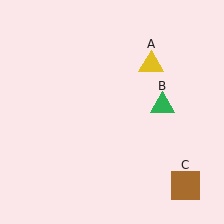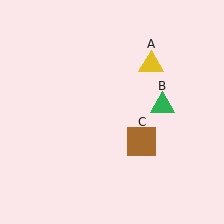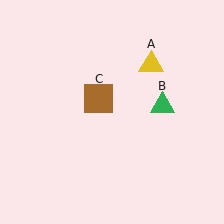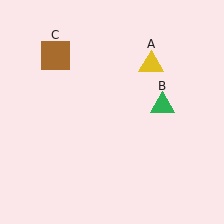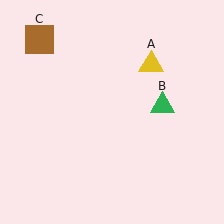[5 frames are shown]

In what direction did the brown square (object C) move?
The brown square (object C) moved up and to the left.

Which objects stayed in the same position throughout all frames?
Yellow triangle (object A) and green triangle (object B) remained stationary.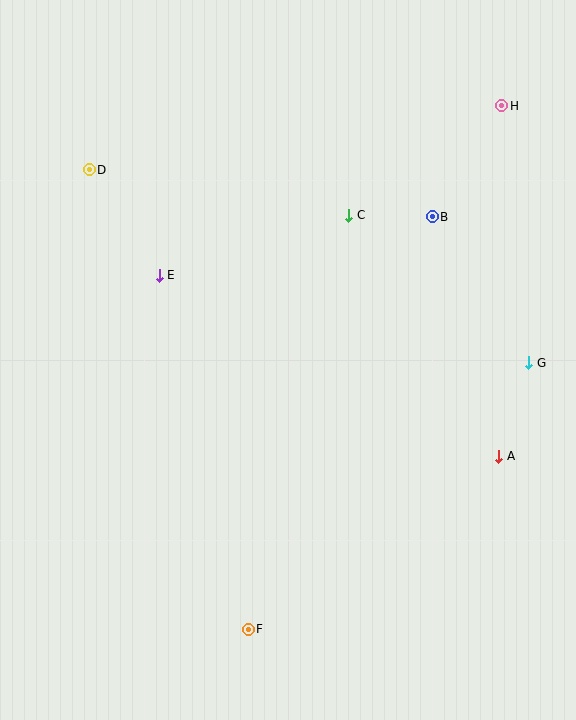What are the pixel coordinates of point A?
Point A is at (498, 456).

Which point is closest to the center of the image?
Point E at (159, 275) is closest to the center.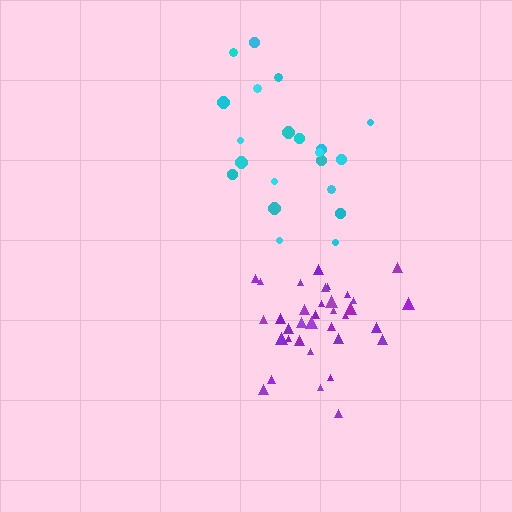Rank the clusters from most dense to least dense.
purple, cyan.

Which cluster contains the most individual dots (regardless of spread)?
Purple (35).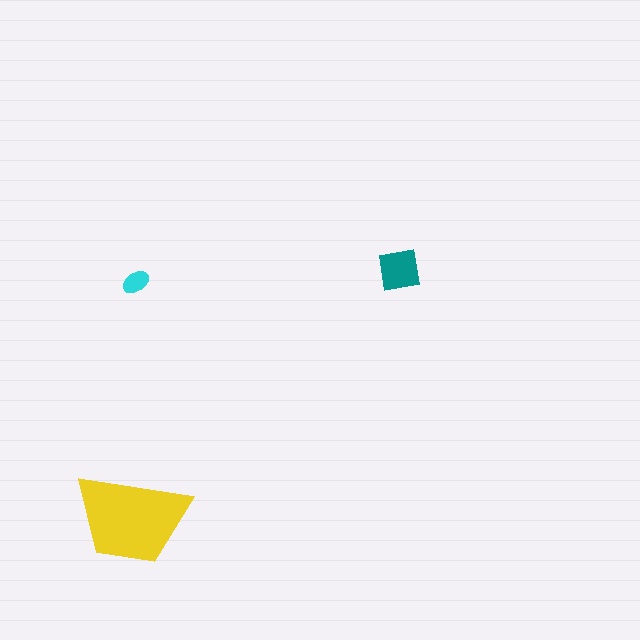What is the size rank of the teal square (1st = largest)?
2nd.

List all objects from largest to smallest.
The yellow trapezoid, the teal square, the cyan ellipse.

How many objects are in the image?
There are 3 objects in the image.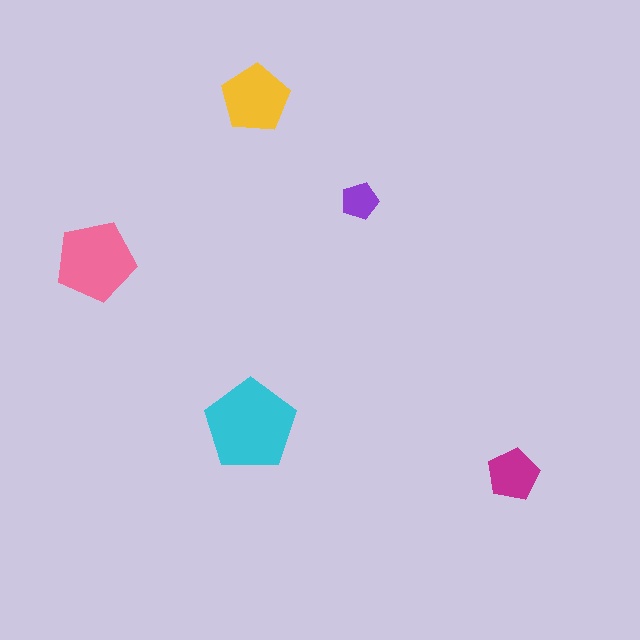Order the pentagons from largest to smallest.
the cyan one, the pink one, the yellow one, the magenta one, the purple one.